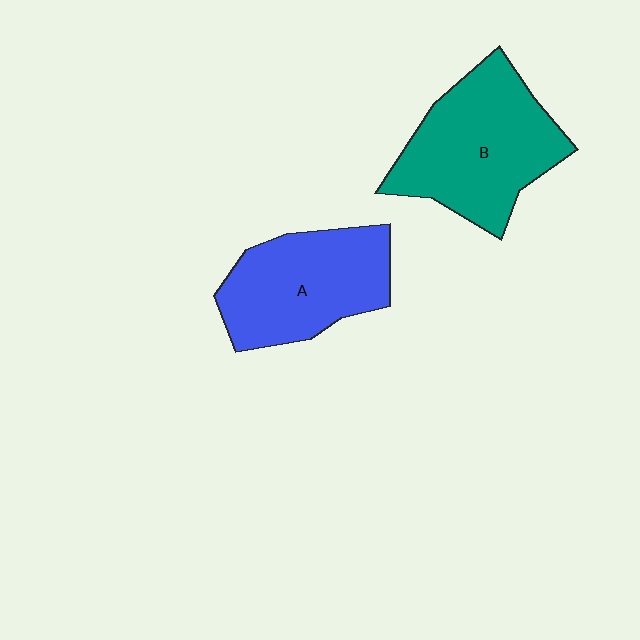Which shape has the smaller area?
Shape A (blue).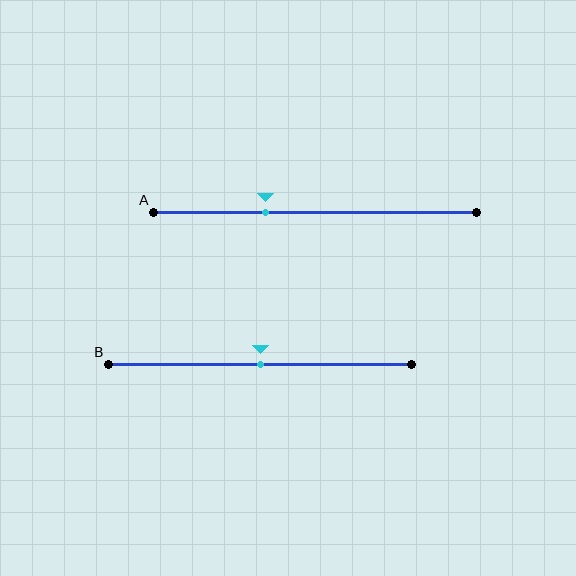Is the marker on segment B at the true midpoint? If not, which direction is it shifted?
Yes, the marker on segment B is at the true midpoint.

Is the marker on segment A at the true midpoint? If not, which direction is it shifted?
No, the marker on segment A is shifted to the left by about 16% of the segment length.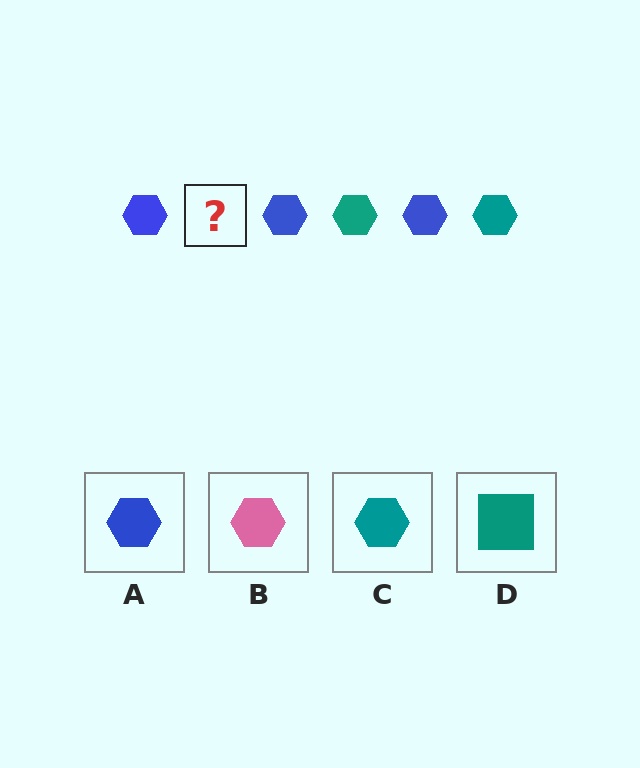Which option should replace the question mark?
Option C.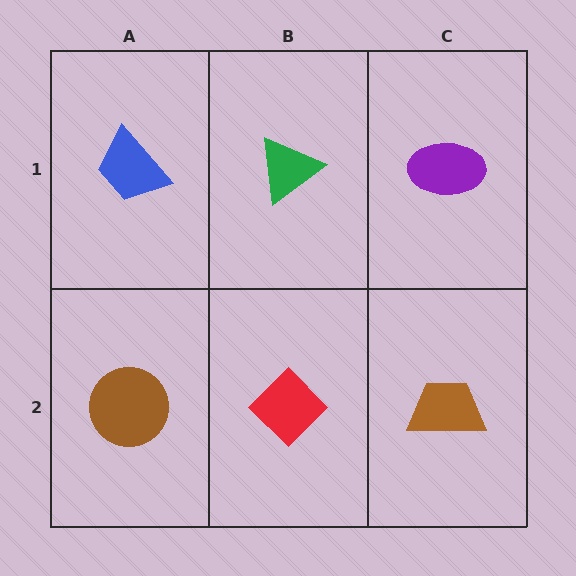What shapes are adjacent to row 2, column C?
A purple ellipse (row 1, column C), a red diamond (row 2, column B).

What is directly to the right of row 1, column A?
A green triangle.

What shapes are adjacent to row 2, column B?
A green triangle (row 1, column B), a brown circle (row 2, column A), a brown trapezoid (row 2, column C).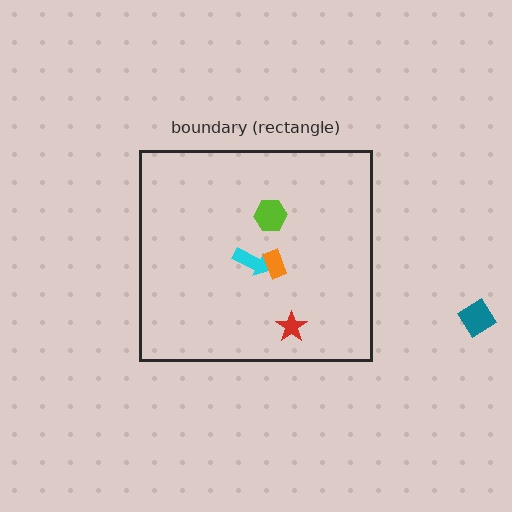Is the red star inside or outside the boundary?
Inside.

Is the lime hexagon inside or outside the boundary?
Inside.